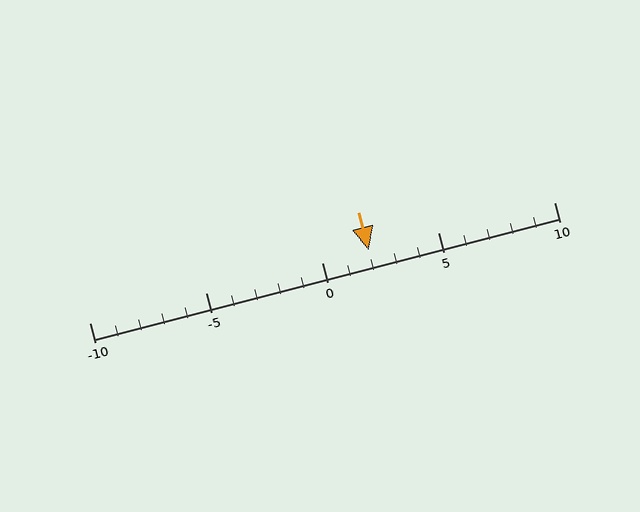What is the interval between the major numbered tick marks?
The major tick marks are spaced 5 units apart.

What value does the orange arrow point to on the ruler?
The orange arrow points to approximately 2.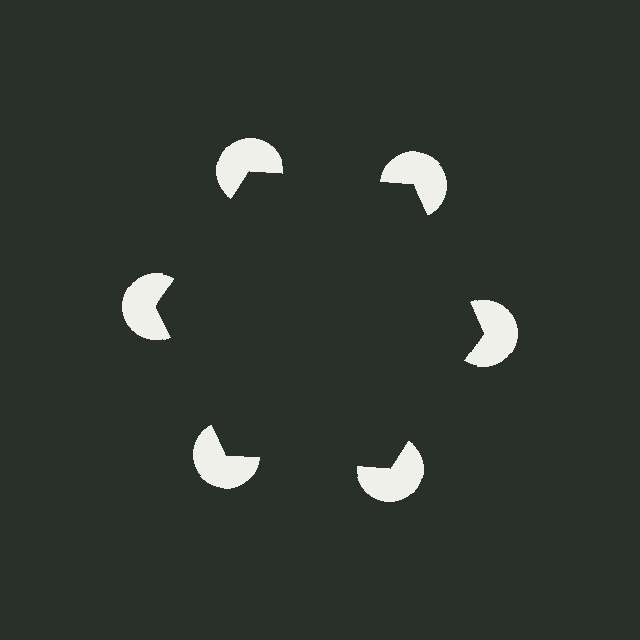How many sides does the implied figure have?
6 sides.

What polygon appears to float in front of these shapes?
An illusory hexagon — its edges are inferred from the aligned wedge cuts in the pac-man discs, not physically drawn.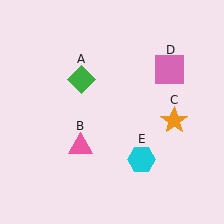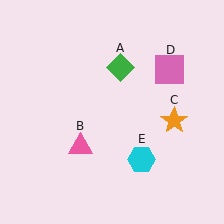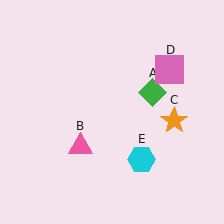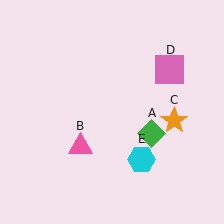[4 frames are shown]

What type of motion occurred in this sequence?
The green diamond (object A) rotated clockwise around the center of the scene.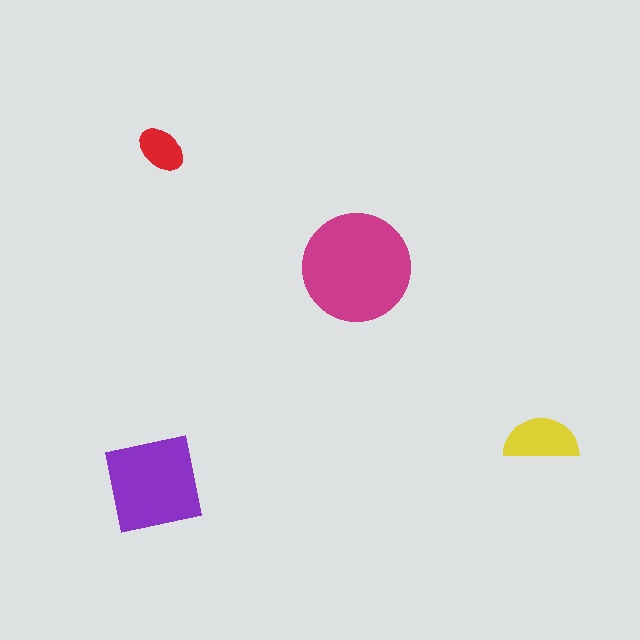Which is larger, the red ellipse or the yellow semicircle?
The yellow semicircle.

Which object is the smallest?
The red ellipse.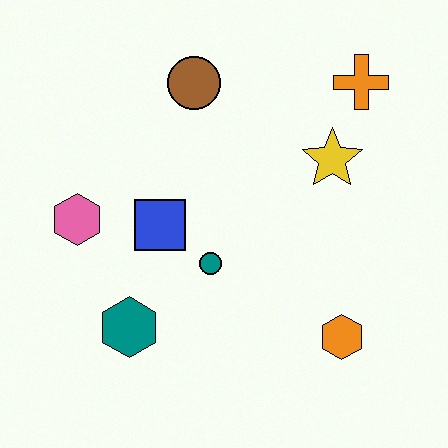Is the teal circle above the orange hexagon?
Yes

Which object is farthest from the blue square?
The orange cross is farthest from the blue square.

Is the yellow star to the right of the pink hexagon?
Yes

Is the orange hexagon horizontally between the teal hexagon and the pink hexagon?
No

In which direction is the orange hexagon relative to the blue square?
The orange hexagon is to the right of the blue square.